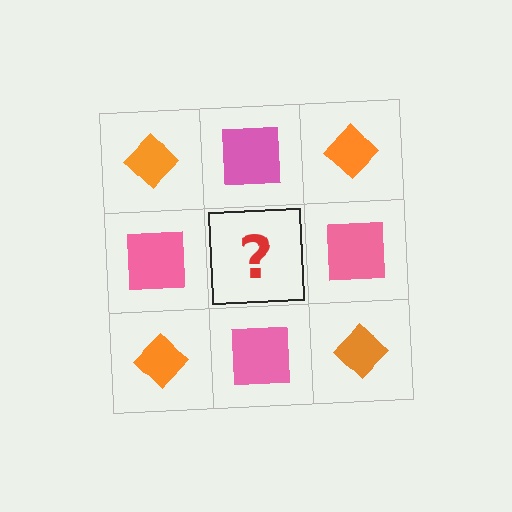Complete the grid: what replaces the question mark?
The question mark should be replaced with an orange diamond.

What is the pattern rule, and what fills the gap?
The rule is that it alternates orange diamond and pink square in a checkerboard pattern. The gap should be filled with an orange diamond.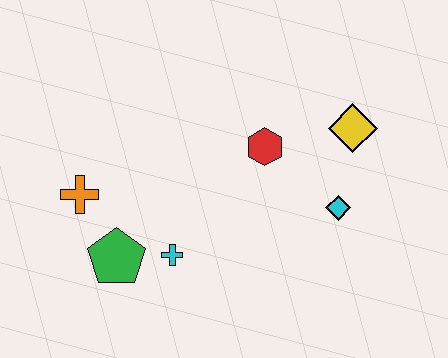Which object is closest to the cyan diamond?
The yellow diamond is closest to the cyan diamond.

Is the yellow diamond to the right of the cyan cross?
Yes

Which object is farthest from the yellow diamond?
The orange cross is farthest from the yellow diamond.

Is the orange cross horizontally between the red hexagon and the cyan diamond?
No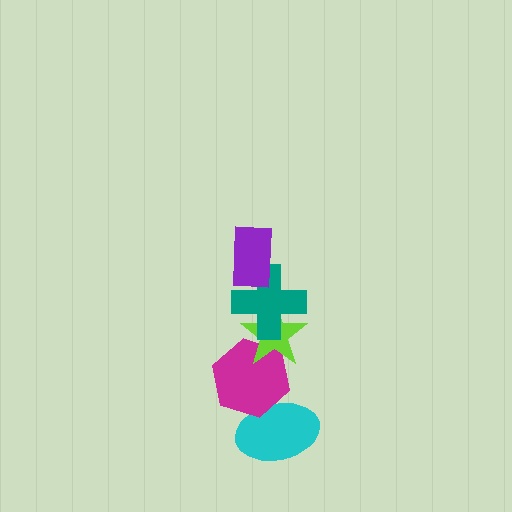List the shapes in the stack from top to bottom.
From top to bottom: the purple rectangle, the teal cross, the lime star, the magenta hexagon, the cyan ellipse.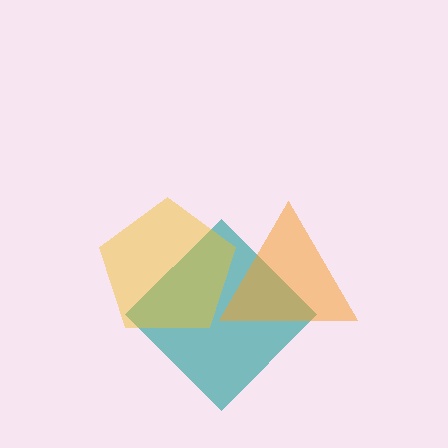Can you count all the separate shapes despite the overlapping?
Yes, there are 3 separate shapes.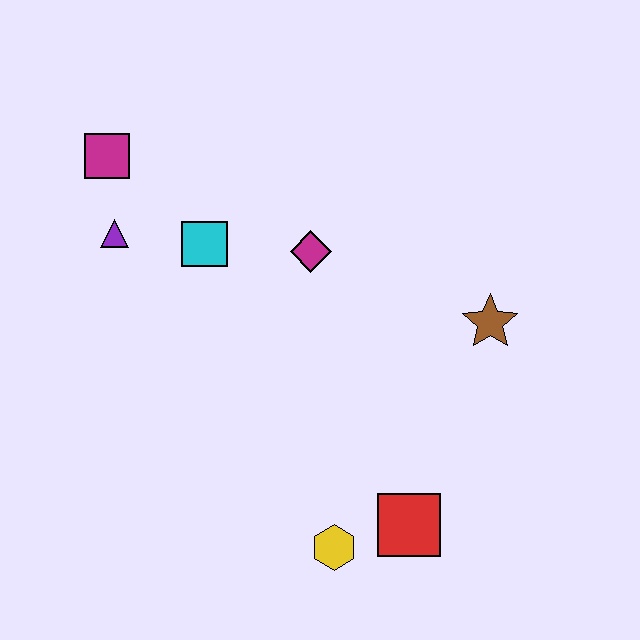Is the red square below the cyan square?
Yes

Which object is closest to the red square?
The yellow hexagon is closest to the red square.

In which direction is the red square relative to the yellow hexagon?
The red square is to the right of the yellow hexagon.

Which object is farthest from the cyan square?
The red square is farthest from the cyan square.